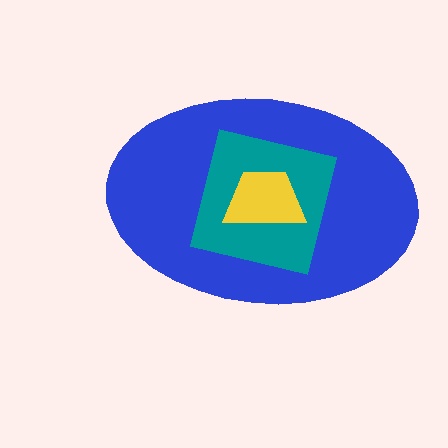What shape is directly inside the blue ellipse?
The teal square.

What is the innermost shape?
The yellow trapezoid.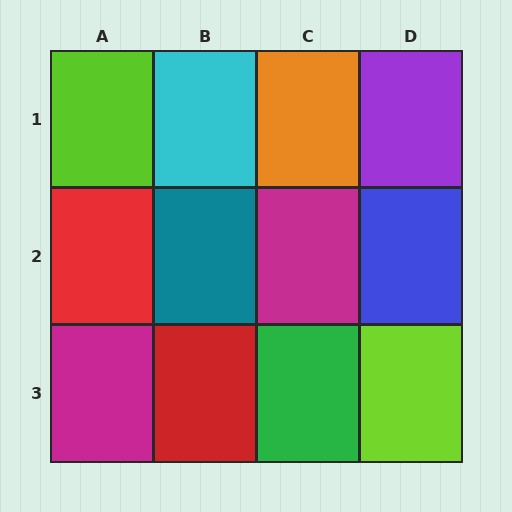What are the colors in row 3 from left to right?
Magenta, red, green, lime.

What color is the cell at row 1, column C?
Orange.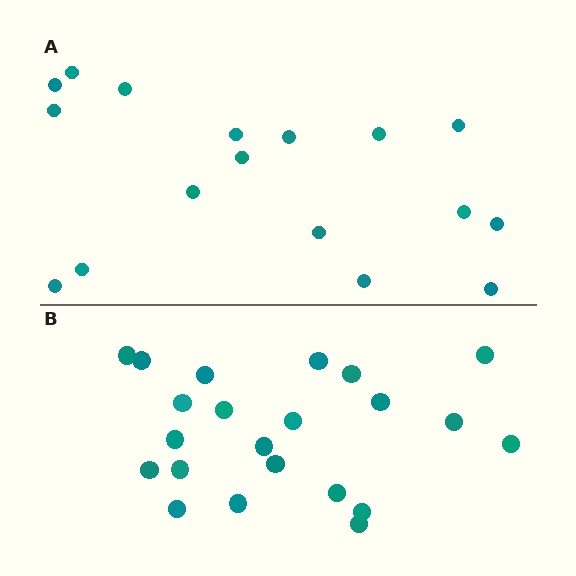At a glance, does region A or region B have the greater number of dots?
Region B (the bottom region) has more dots.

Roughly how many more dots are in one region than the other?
Region B has about 5 more dots than region A.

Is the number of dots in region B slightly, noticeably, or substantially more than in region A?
Region B has noticeably more, but not dramatically so. The ratio is roughly 1.3 to 1.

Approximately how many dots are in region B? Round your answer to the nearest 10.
About 20 dots. (The exact count is 22, which rounds to 20.)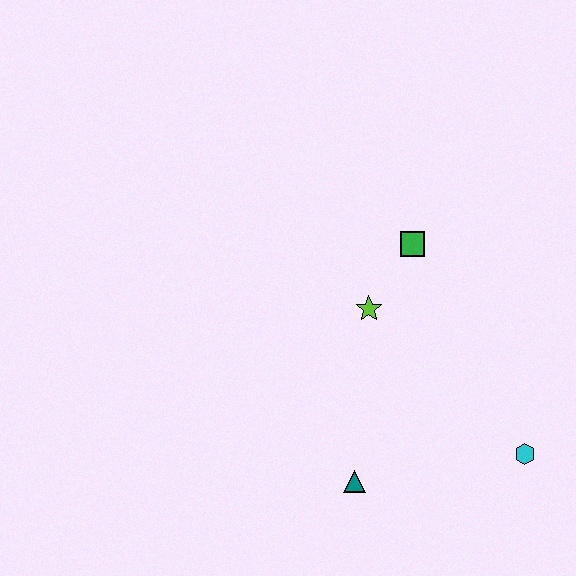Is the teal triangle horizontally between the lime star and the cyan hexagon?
No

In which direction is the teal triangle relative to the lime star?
The teal triangle is below the lime star.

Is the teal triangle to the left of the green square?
Yes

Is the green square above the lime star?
Yes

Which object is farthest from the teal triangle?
The green square is farthest from the teal triangle.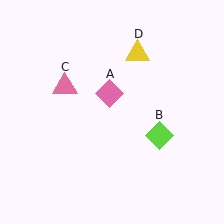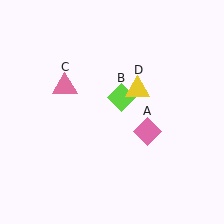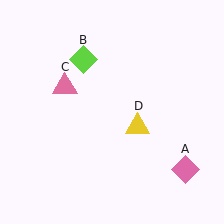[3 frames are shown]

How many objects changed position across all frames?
3 objects changed position: pink diamond (object A), lime diamond (object B), yellow triangle (object D).